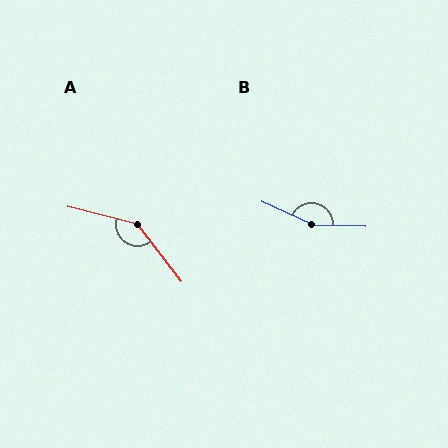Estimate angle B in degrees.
Approximately 157 degrees.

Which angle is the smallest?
A, at approximately 142 degrees.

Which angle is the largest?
B, at approximately 157 degrees.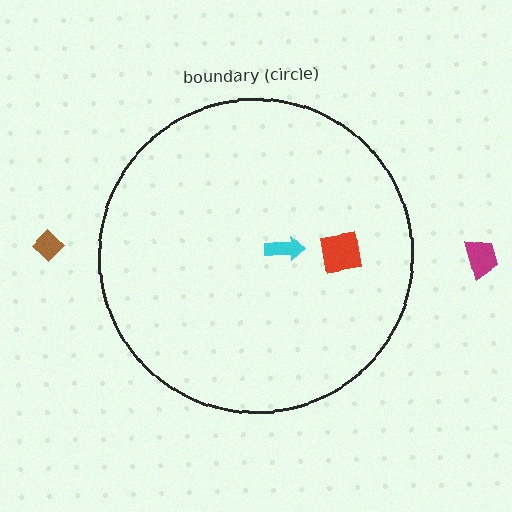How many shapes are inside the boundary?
2 inside, 2 outside.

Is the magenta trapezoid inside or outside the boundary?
Outside.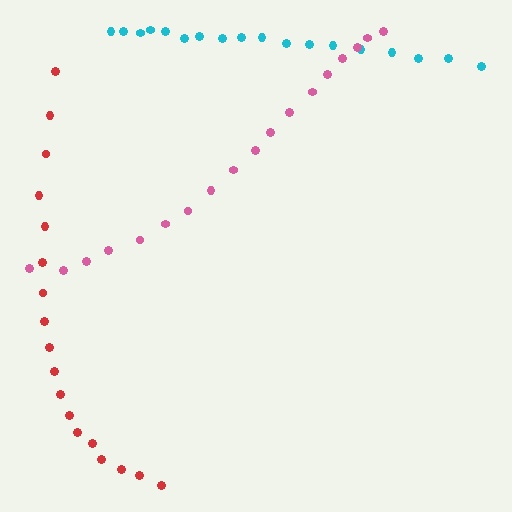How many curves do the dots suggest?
There are 3 distinct paths.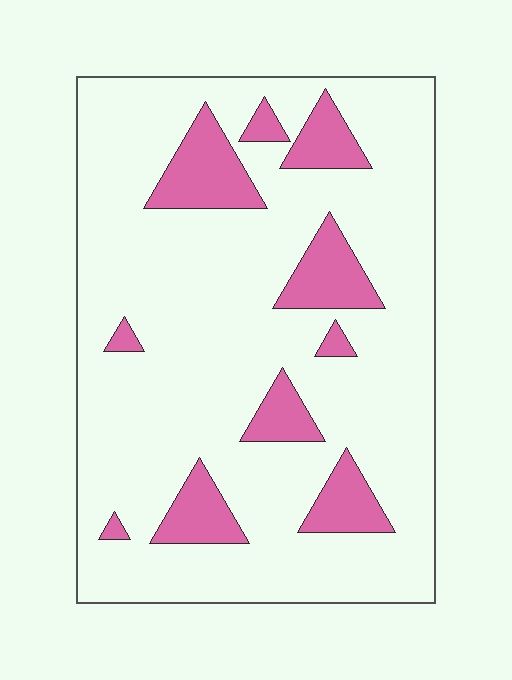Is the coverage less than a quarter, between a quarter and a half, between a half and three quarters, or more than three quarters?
Less than a quarter.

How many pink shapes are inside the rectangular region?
10.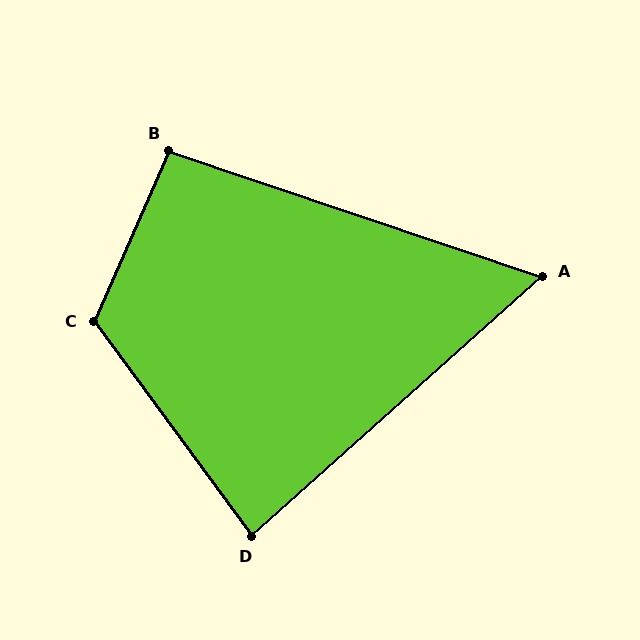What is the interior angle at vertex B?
Approximately 95 degrees (obtuse).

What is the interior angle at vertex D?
Approximately 85 degrees (acute).